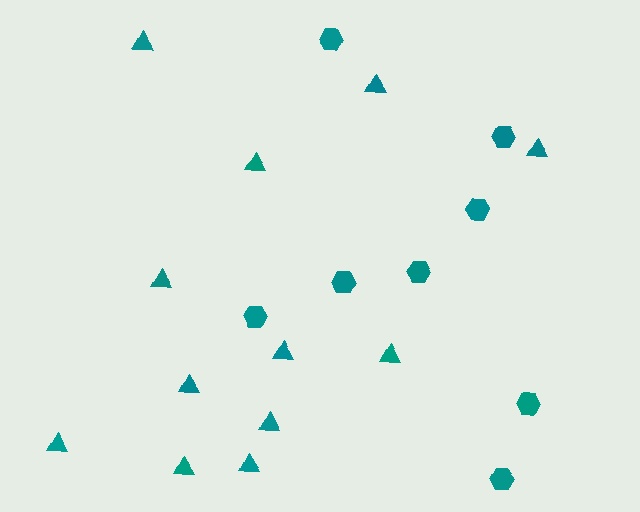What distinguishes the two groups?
There are 2 groups: one group of triangles (12) and one group of hexagons (8).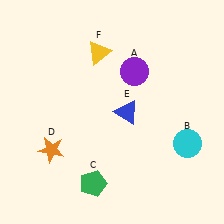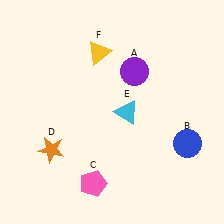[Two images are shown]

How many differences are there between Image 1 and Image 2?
There are 3 differences between the two images.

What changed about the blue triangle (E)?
In Image 1, E is blue. In Image 2, it changed to cyan.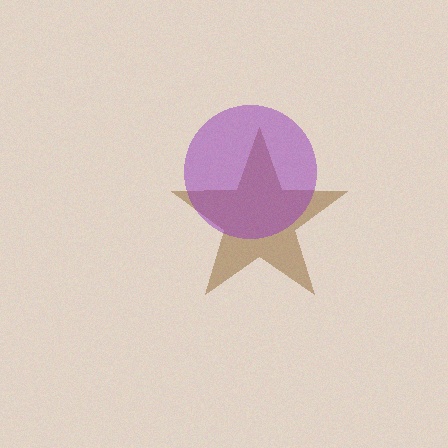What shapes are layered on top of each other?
The layered shapes are: a brown star, a purple circle.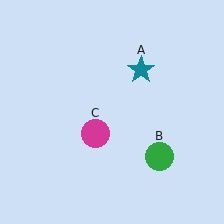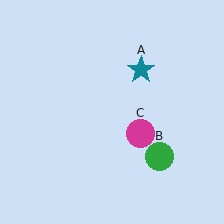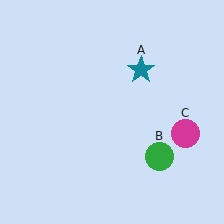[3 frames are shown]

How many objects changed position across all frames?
1 object changed position: magenta circle (object C).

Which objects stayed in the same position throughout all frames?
Teal star (object A) and green circle (object B) remained stationary.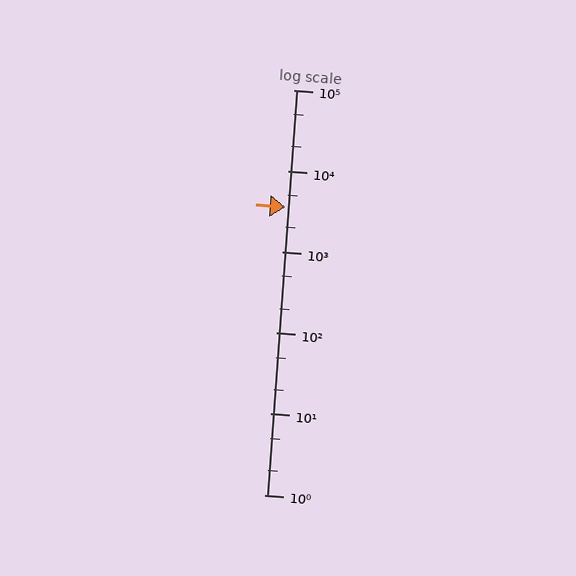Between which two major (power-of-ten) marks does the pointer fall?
The pointer is between 1000 and 10000.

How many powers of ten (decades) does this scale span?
The scale spans 5 decades, from 1 to 100000.